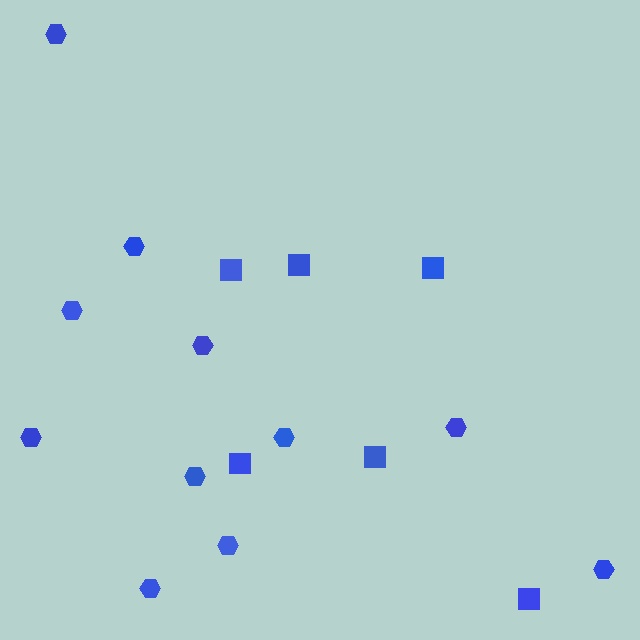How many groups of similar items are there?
There are 2 groups: one group of squares (6) and one group of hexagons (11).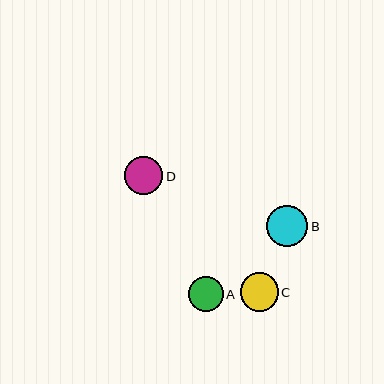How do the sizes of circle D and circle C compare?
Circle D and circle C are approximately the same size.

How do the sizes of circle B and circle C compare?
Circle B and circle C are approximately the same size.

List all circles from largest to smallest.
From largest to smallest: B, D, C, A.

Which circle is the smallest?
Circle A is the smallest with a size of approximately 35 pixels.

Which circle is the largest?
Circle B is the largest with a size of approximately 41 pixels.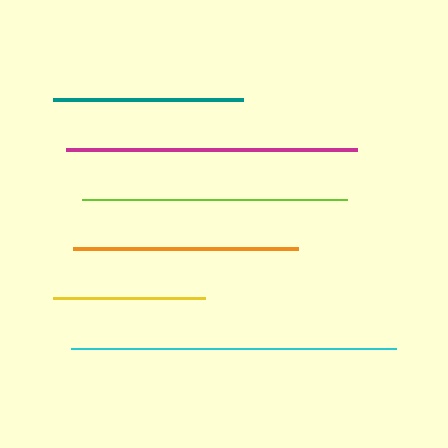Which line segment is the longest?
The cyan line is the longest at approximately 326 pixels.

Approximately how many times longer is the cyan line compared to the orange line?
The cyan line is approximately 1.4 times the length of the orange line.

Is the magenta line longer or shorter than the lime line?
The magenta line is longer than the lime line.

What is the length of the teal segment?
The teal segment is approximately 191 pixels long.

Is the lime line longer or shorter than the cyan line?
The cyan line is longer than the lime line.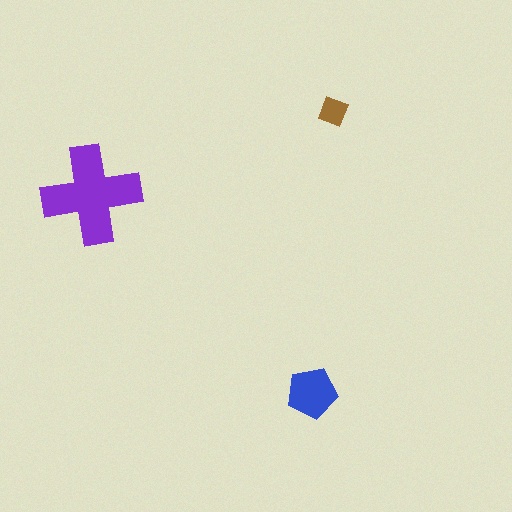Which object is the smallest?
The brown diamond.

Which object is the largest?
The purple cross.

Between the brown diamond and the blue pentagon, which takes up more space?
The blue pentagon.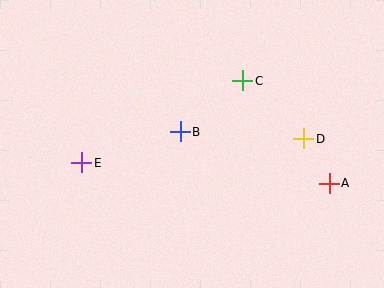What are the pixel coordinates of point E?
Point E is at (82, 163).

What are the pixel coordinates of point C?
Point C is at (243, 81).